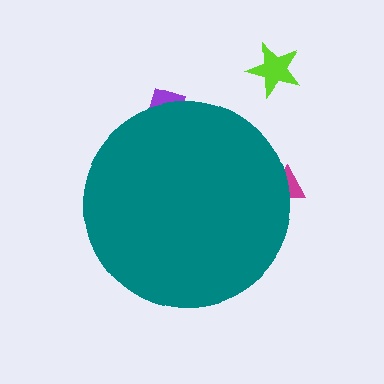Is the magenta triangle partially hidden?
Yes, the magenta triangle is partially hidden behind the teal circle.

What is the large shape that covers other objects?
A teal circle.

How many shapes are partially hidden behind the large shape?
2 shapes are partially hidden.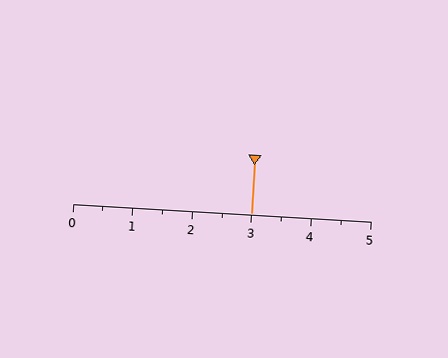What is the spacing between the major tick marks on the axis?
The major ticks are spaced 1 apart.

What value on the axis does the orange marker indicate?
The marker indicates approximately 3.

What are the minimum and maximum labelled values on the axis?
The axis runs from 0 to 5.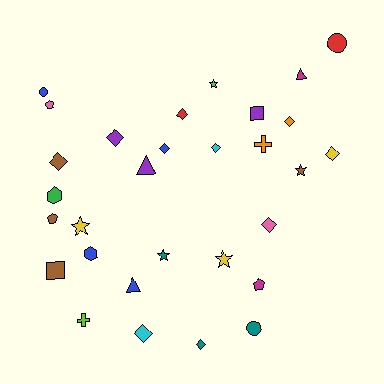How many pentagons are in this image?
There are 3 pentagons.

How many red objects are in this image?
There are 2 red objects.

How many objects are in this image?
There are 30 objects.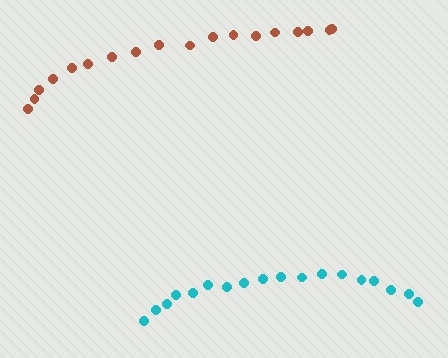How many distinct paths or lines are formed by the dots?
There are 2 distinct paths.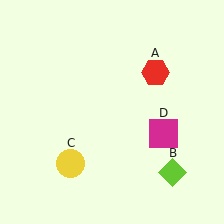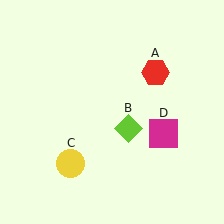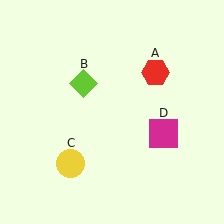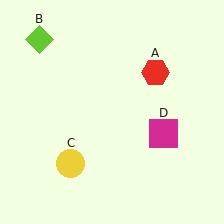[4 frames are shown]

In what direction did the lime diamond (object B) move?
The lime diamond (object B) moved up and to the left.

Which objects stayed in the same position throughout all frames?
Red hexagon (object A) and yellow circle (object C) and magenta square (object D) remained stationary.